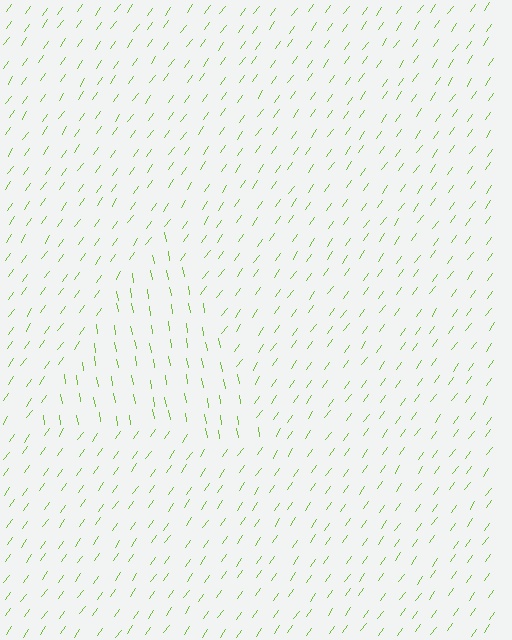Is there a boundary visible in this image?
Yes, there is a texture boundary formed by a change in line orientation.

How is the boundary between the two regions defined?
The boundary is defined purely by a change in line orientation (approximately 45 degrees difference). All lines are the same color and thickness.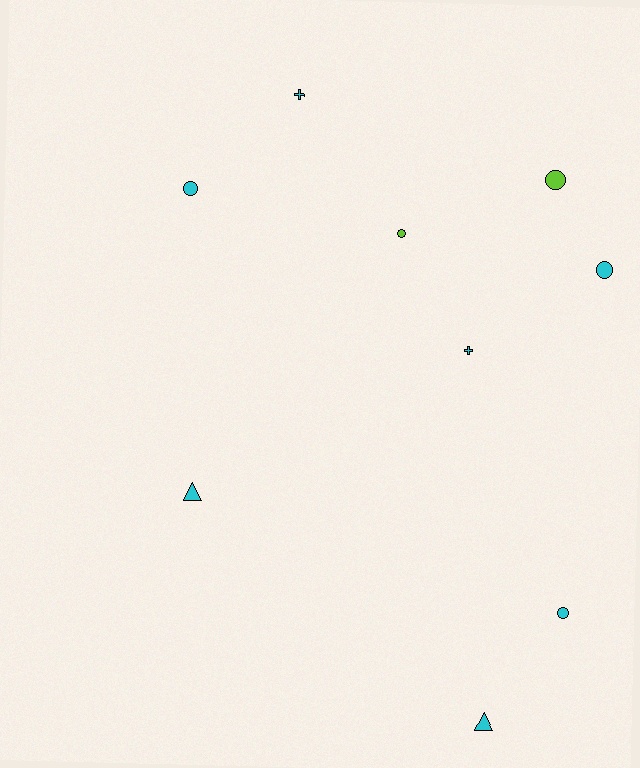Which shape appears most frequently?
Circle, with 5 objects.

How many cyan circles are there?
There are 3 cyan circles.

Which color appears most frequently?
Cyan, with 7 objects.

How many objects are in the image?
There are 9 objects.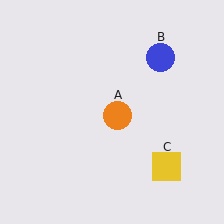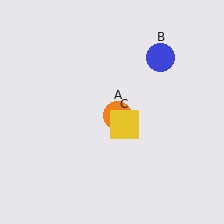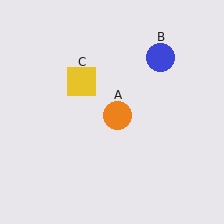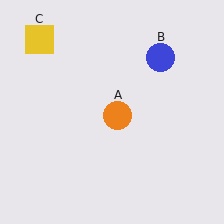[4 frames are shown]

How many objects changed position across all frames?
1 object changed position: yellow square (object C).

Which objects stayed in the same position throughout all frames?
Orange circle (object A) and blue circle (object B) remained stationary.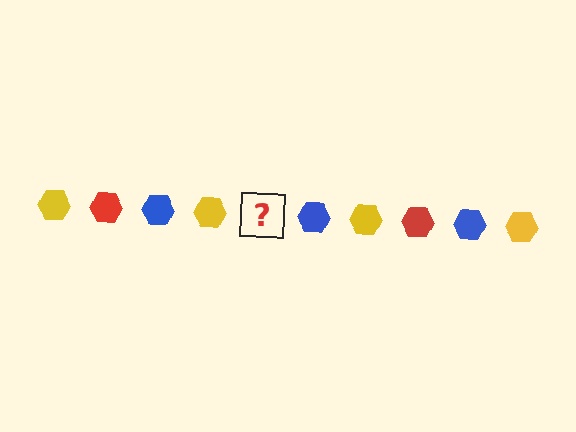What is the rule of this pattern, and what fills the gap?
The rule is that the pattern cycles through yellow, red, blue hexagons. The gap should be filled with a red hexagon.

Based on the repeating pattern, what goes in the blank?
The blank should be a red hexagon.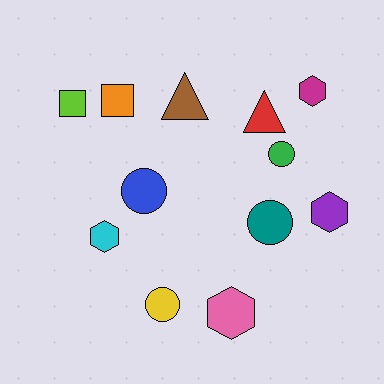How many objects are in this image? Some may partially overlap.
There are 12 objects.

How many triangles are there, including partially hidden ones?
There are 2 triangles.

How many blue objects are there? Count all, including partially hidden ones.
There is 1 blue object.